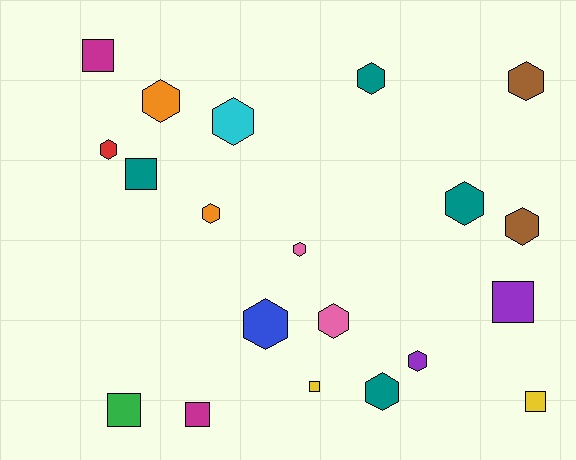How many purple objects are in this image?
There are 2 purple objects.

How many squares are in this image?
There are 7 squares.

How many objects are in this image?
There are 20 objects.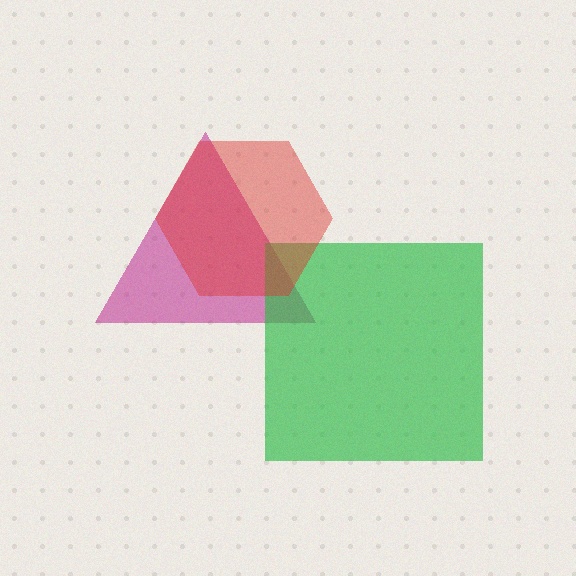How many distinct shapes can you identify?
There are 3 distinct shapes: a magenta triangle, a green square, a red hexagon.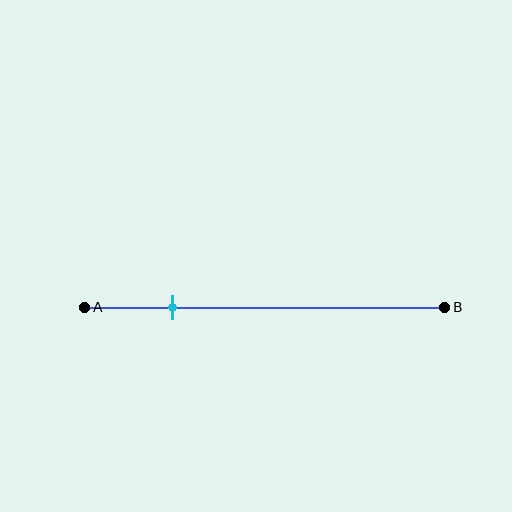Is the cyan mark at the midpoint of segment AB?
No, the mark is at about 25% from A, not at the 50% midpoint.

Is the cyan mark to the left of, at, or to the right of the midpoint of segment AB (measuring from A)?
The cyan mark is to the left of the midpoint of segment AB.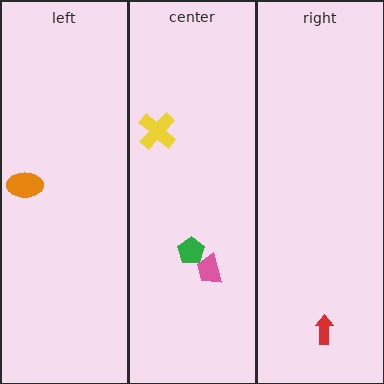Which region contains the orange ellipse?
The left region.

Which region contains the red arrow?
The right region.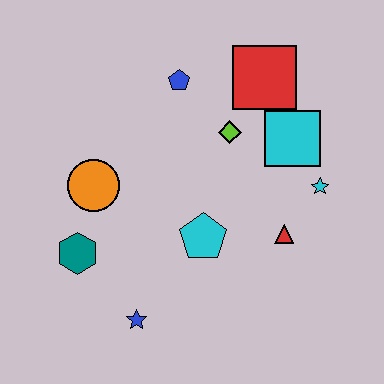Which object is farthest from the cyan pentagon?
The red square is farthest from the cyan pentagon.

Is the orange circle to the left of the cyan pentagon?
Yes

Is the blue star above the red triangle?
No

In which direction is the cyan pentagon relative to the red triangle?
The cyan pentagon is to the left of the red triangle.